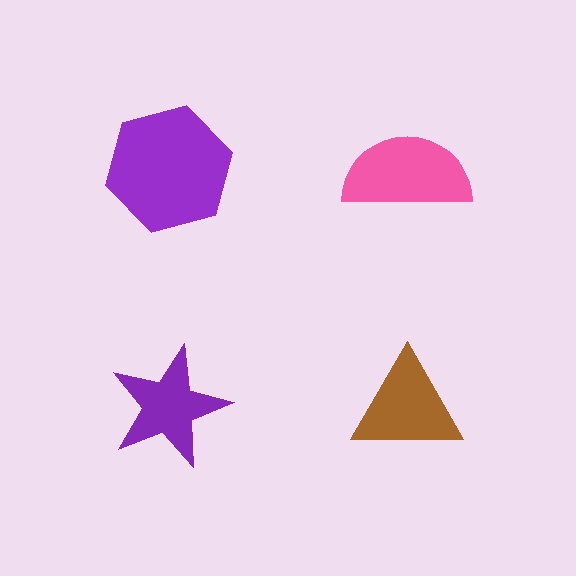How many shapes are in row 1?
2 shapes.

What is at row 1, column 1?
A purple hexagon.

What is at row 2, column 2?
A brown triangle.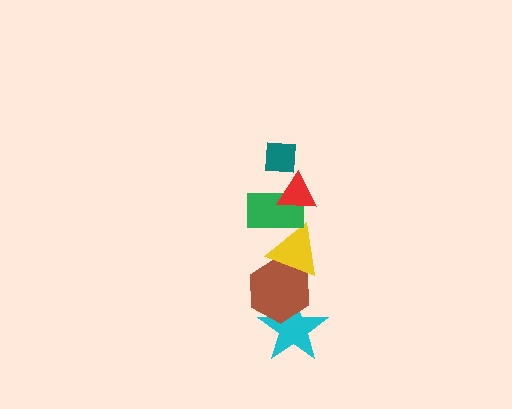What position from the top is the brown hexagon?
The brown hexagon is 5th from the top.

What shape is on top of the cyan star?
The brown hexagon is on top of the cyan star.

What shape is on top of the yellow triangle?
The green rectangle is on top of the yellow triangle.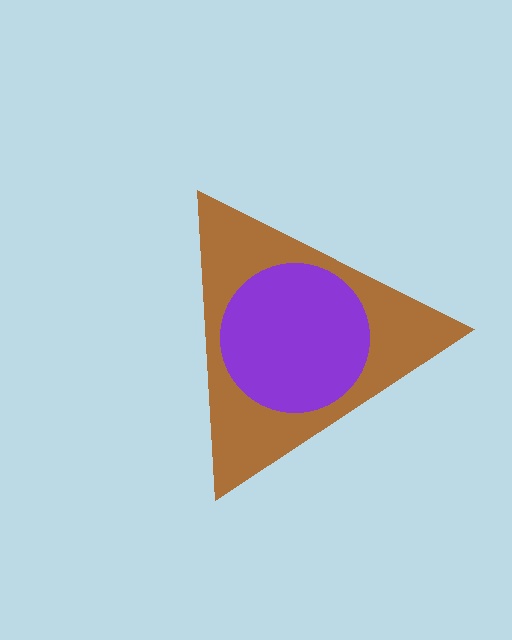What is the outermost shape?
The brown triangle.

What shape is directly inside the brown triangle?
The purple circle.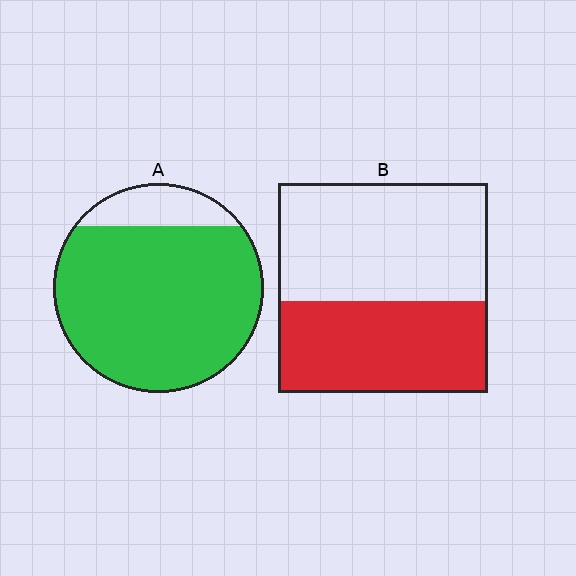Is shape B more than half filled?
No.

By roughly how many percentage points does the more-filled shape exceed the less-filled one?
By roughly 40 percentage points (A over B).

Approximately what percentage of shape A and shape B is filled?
A is approximately 85% and B is approximately 45%.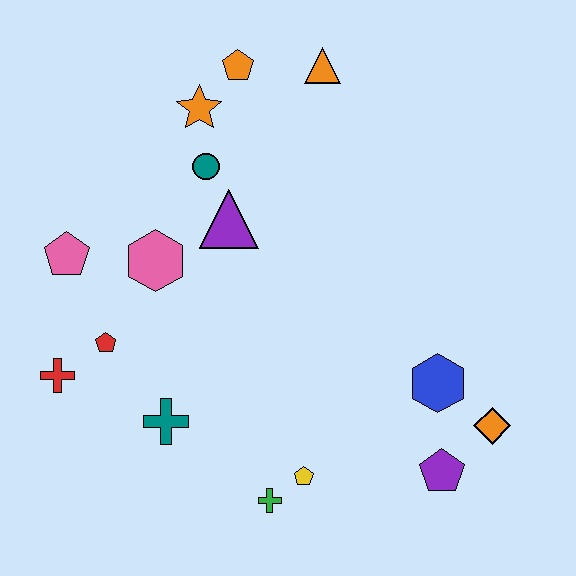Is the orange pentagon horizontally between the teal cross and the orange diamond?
Yes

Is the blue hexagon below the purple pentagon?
No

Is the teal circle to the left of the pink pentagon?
No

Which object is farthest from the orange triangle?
The green cross is farthest from the orange triangle.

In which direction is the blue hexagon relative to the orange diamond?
The blue hexagon is to the left of the orange diamond.